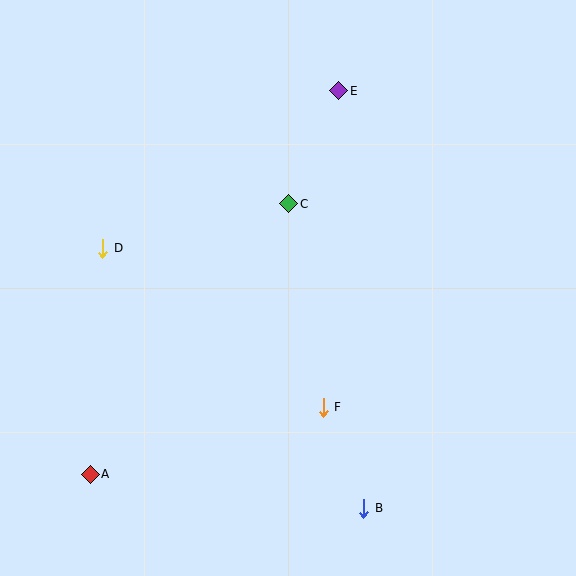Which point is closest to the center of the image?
Point C at (289, 204) is closest to the center.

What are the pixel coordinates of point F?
Point F is at (323, 407).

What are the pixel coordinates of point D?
Point D is at (103, 248).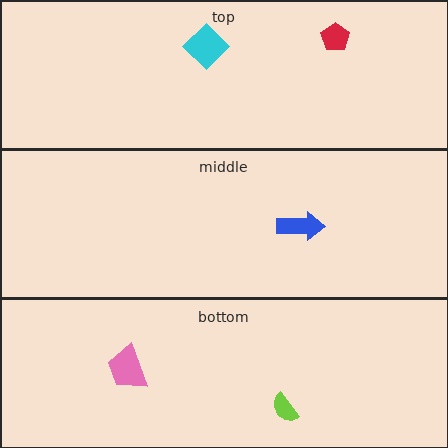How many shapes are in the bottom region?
2.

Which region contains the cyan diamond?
The top region.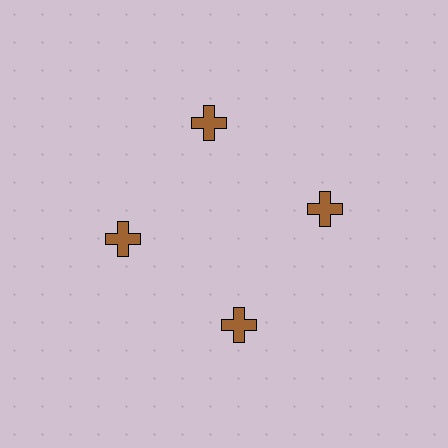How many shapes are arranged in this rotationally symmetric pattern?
There are 4 shapes, arranged in 4 groups of 1.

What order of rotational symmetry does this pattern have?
This pattern has 4-fold rotational symmetry.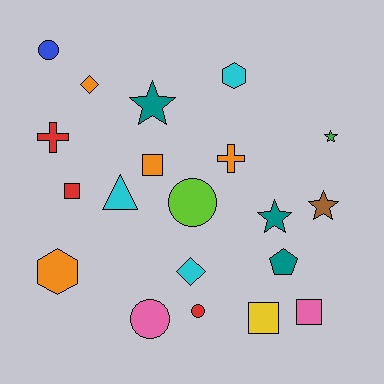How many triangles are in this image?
There is 1 triangle.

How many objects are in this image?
There are 20 objects.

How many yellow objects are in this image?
There is 1 yellow object.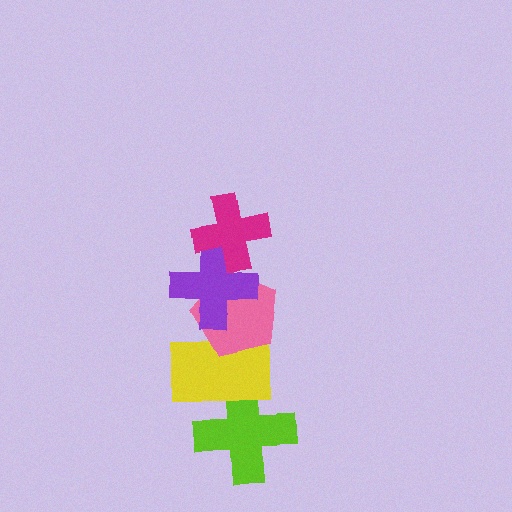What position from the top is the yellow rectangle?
The yellow rectangle is 4th from the top.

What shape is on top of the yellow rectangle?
The pink pentagon is on top of the yellow rectangle.